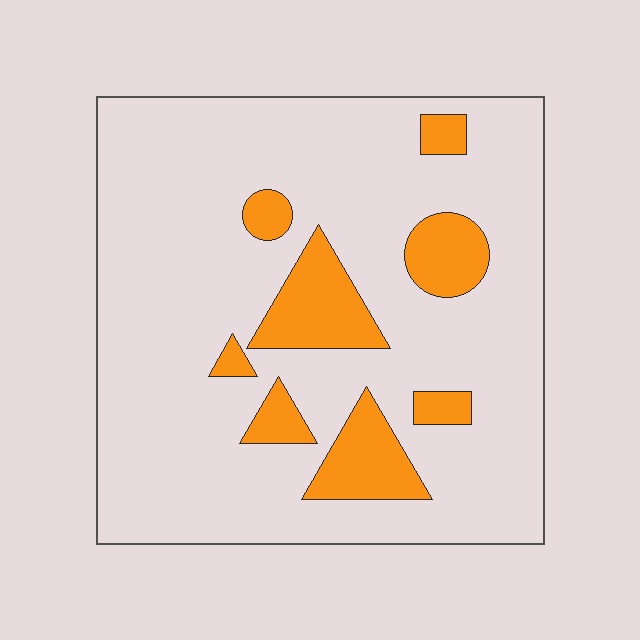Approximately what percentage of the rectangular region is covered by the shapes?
Approximately 15%.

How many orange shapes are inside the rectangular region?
8.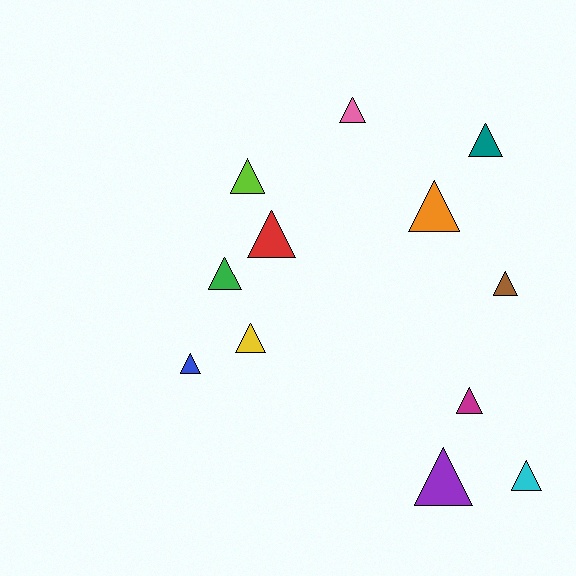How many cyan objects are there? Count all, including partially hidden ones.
There is 1 cyan object.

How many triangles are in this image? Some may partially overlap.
There are 12 triangles.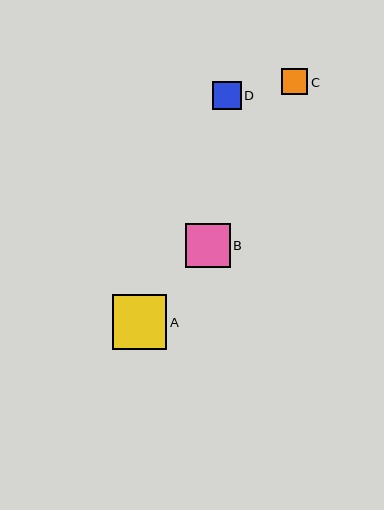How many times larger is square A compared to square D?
Square A is approximately 1.9 times the size of square D.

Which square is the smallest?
Square C is the smallest with a size of approximately 27 pixels.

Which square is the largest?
Square A is the largest with a size of approximately 54 pixels.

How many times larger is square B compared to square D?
Square B is approximately 1.5 times the size of square D.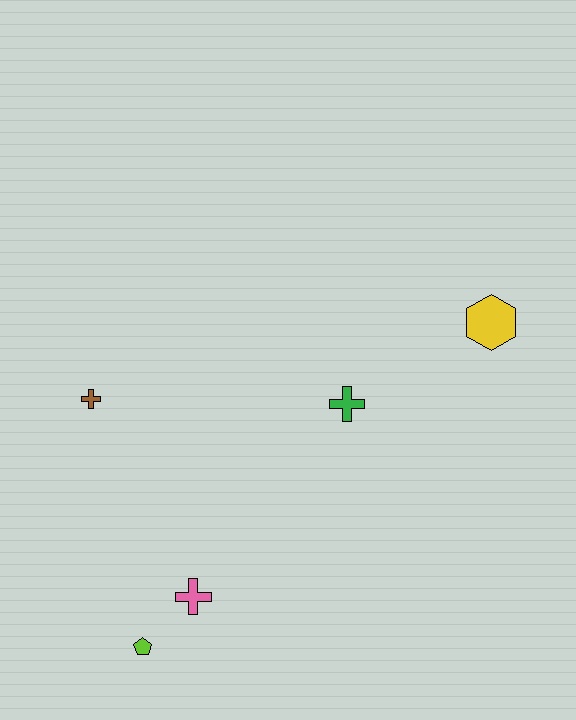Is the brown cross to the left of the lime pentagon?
Yes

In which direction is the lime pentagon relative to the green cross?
The lime pentagon is below the green cross.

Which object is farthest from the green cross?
The lime pentagon is farthest from the green cross.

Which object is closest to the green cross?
The yellow hexagon is closest to the green cross.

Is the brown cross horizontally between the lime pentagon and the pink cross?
No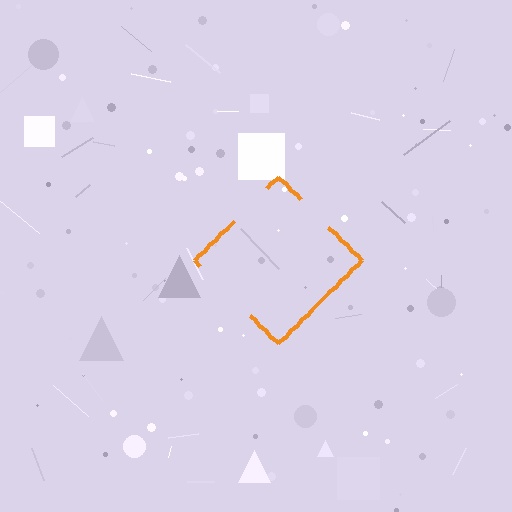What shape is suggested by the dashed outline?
The dashed outline suggests a diamond.